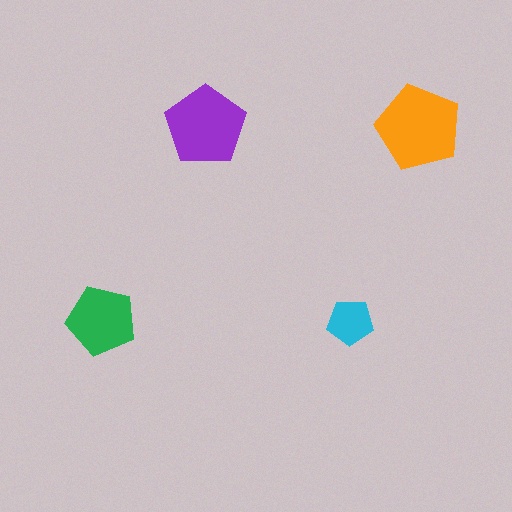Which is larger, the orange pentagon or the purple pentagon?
The orange one.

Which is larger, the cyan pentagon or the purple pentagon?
The purple one.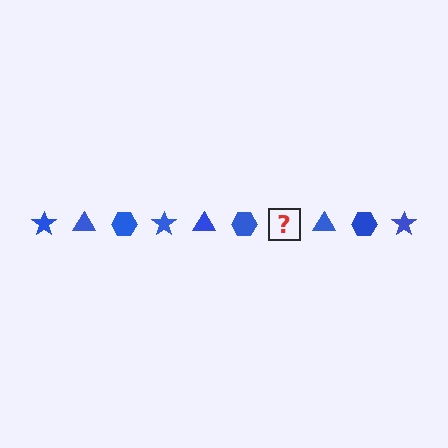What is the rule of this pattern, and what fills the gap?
The rule is that the pattern cycles through star, triangle, hexagon shapes in blue. The gap should be filled with a blue star.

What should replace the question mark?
The question mark should be replaced with a blue star.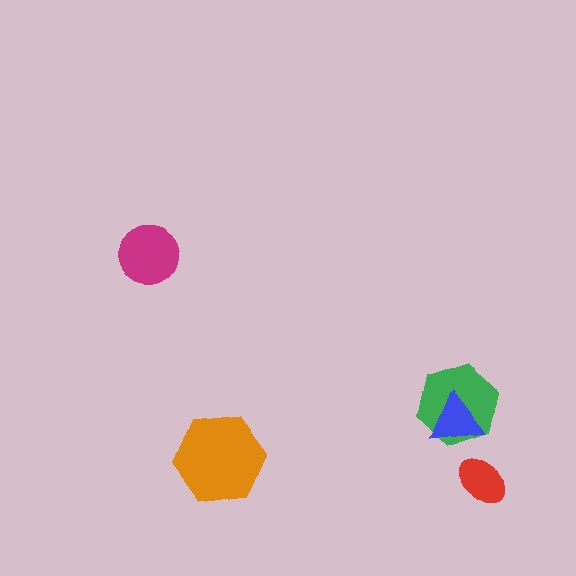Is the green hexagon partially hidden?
Yes, it is partially covered by another shape.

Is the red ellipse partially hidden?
No, no other shape covers it.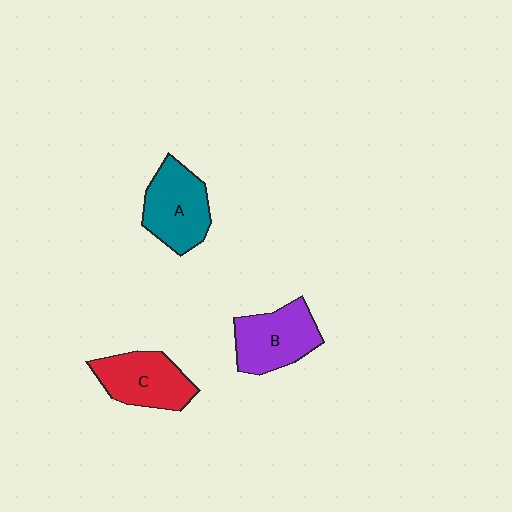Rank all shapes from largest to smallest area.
From largest to smallest: A (teal), B (purple), C (red).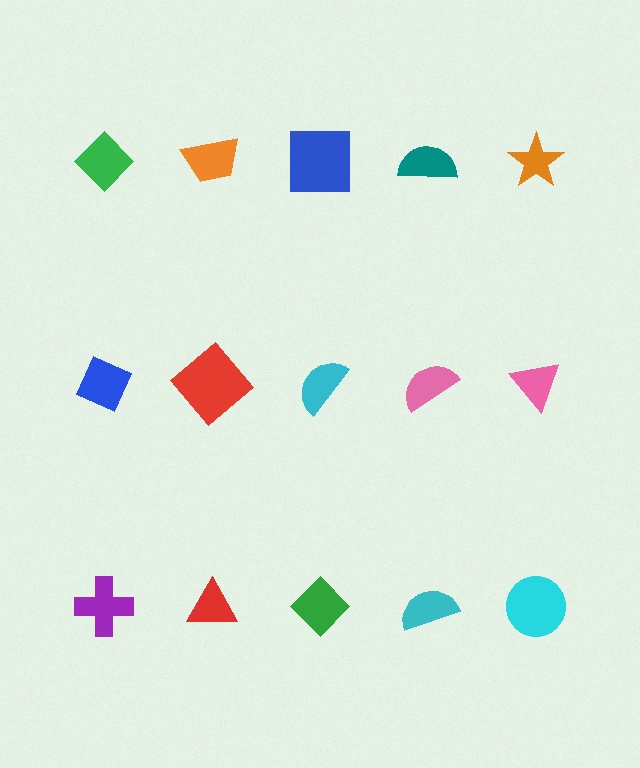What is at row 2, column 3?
A cyan semicircle.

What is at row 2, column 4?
A pink semicircle.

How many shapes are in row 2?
5 shapes.